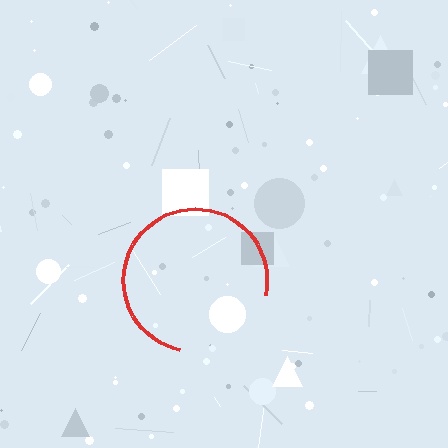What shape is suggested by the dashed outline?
The dashed outline suggests a circle.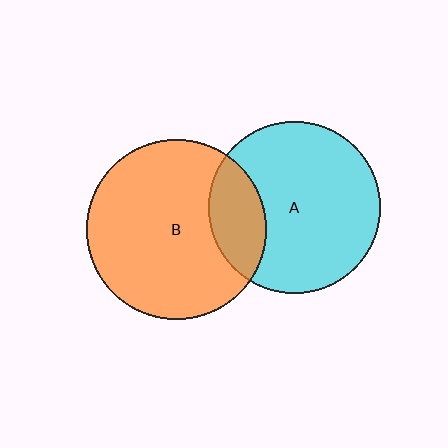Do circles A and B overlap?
Yes.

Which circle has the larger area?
Circle B (orange).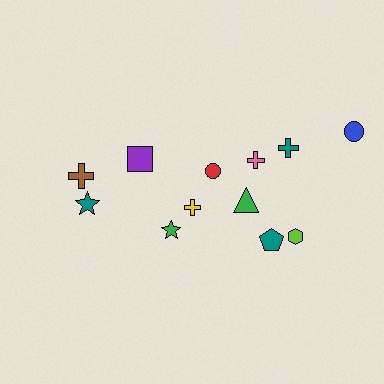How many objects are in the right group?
There are 8 objects.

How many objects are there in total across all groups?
There are 12 objects.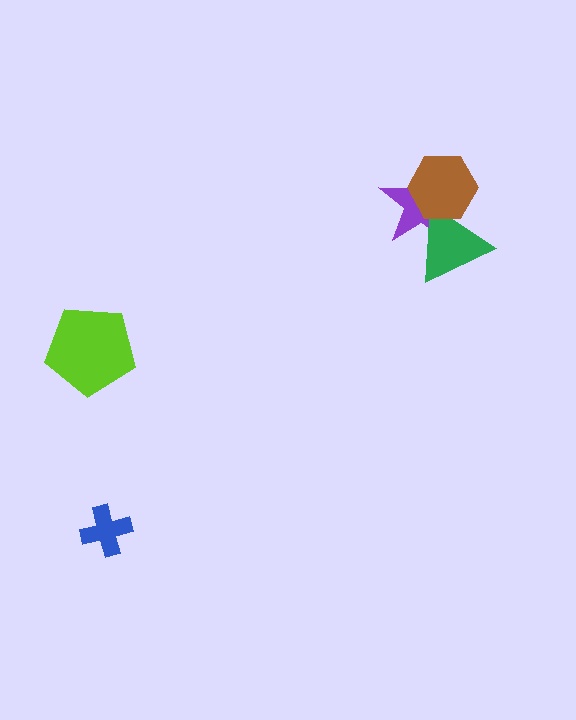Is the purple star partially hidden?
Yes, it is partially covered by another shape.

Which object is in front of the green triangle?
The brown hexagon is in front of the green triangle.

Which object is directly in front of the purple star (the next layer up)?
The green triangle is directly in front of the purple star.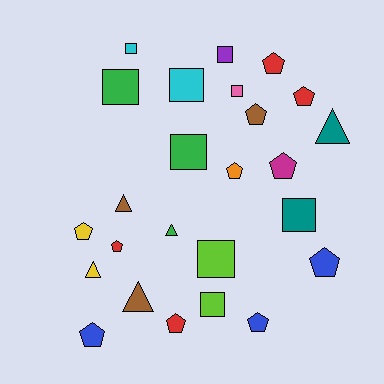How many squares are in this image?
There are 9 squares.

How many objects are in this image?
There are 25 objects.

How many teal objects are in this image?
There are 2 teal objects.